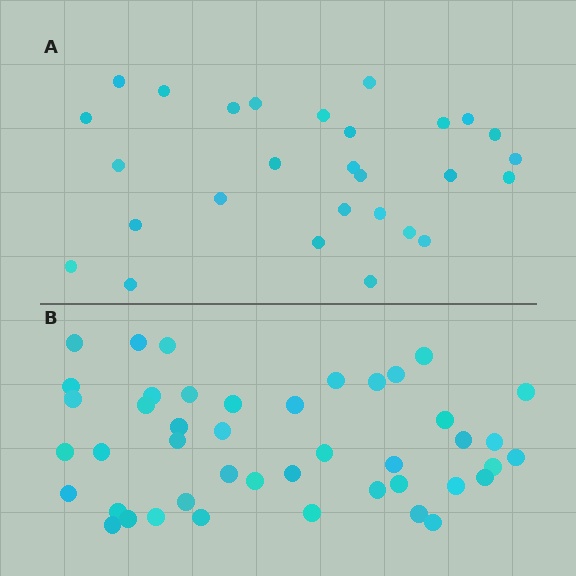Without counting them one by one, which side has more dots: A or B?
Region B (the bottom region) has more dots.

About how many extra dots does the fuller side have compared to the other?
Region B has approximately 15 more dots than region A.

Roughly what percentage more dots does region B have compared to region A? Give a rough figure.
About 55% more.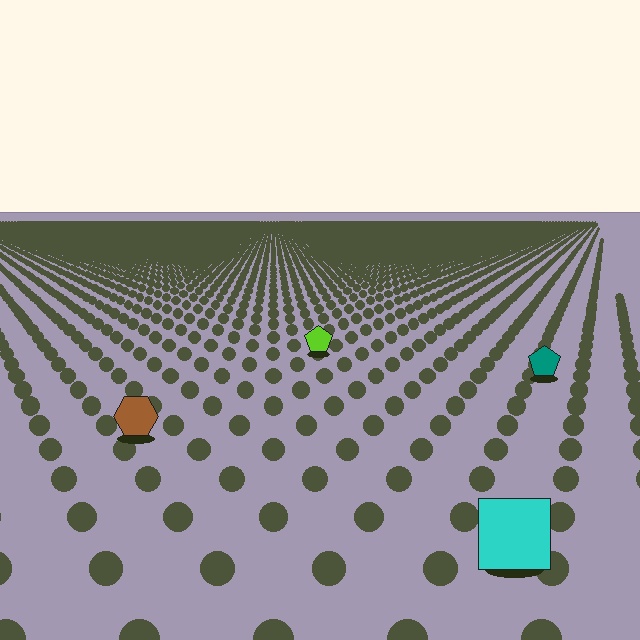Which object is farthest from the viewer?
The lime pentagon is farthest from the viewer. It appears smaller and the ground texture around it is denser.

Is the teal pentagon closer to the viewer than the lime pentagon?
Yes. The teal pentagon is closer — you can tell from the texture gradient: the ground texture is coarser near it.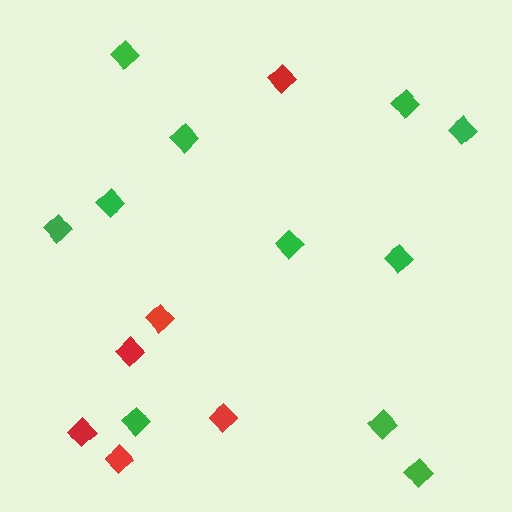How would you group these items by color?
There are 2 groups: one group of red diamonds (6) and one group of green diamonds (11).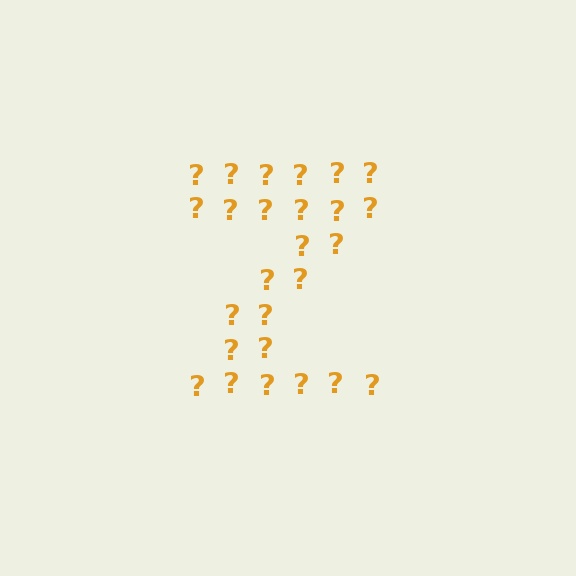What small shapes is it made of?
It is made of small question marks.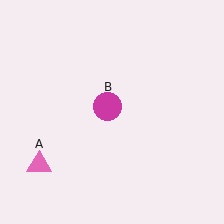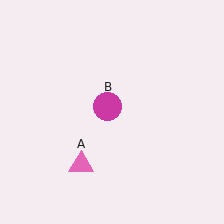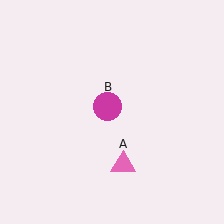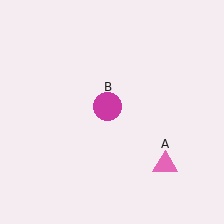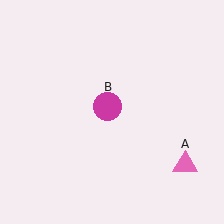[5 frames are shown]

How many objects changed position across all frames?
1 object changed position: pink triangle (object A).